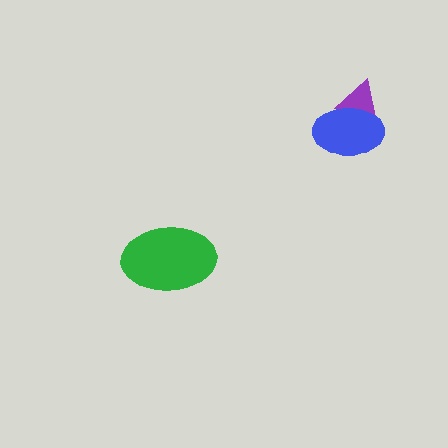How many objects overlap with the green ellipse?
0 objects overlap with the green ellipse.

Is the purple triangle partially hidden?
Yes, it is partially covered by another shape.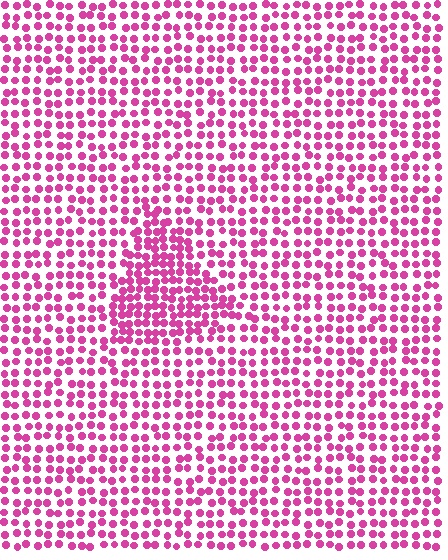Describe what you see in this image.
The image contains small magenta elements arranged at two different densities. A triangle-shaped region is visible where the elements are more densely packed than the surrounding area.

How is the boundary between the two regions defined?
The boundary is defined by a change in element density (approximately 1.7x ratio). All elements are the same color, size, and shape.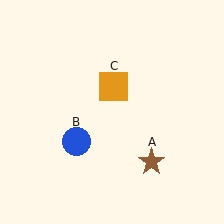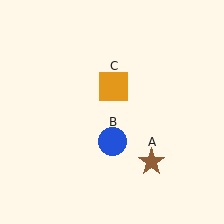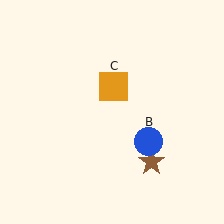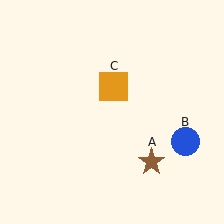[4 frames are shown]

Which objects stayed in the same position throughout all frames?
Brown star (object A) and orange square (object C) remained stationary.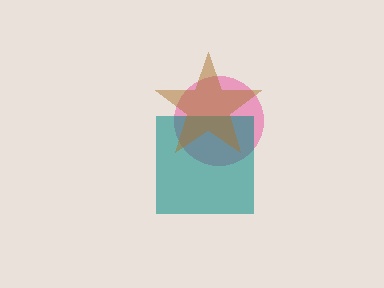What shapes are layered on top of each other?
The layered shapes are: a pink circle, a teal square, a brown star.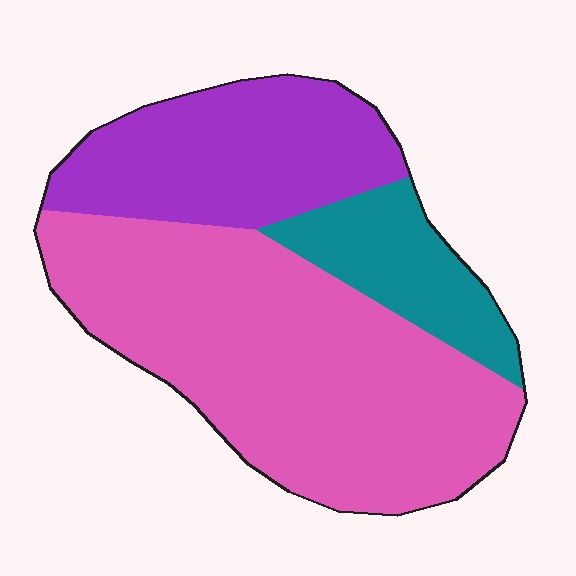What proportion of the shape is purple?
Purple takes up about one quarter (1/4) of the shape.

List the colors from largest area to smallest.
From largest to smallest: pink, purple, teal.